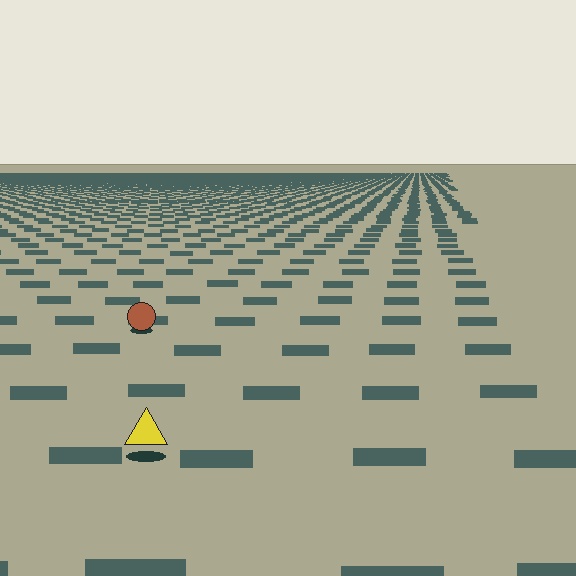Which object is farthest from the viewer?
The brown circle is farthest from the viewer. It appears smaller and the ground texture around it is denser.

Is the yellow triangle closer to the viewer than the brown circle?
Yes. The yellow triangle is closer — you can tell from the texture gradient: the ground texture is coarser near it.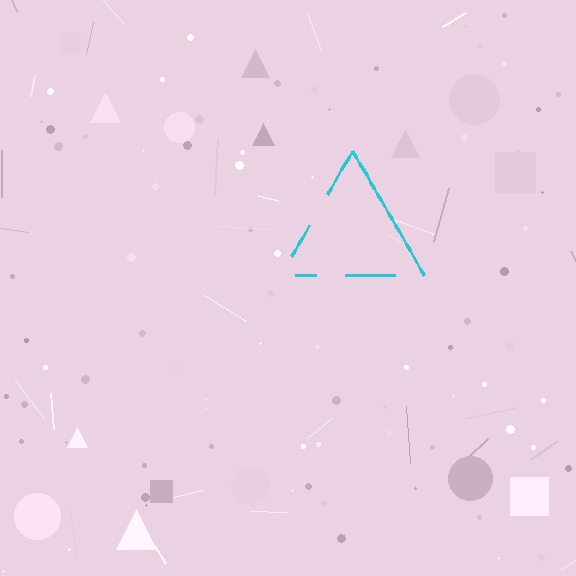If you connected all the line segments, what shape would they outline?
They would outline a triangle.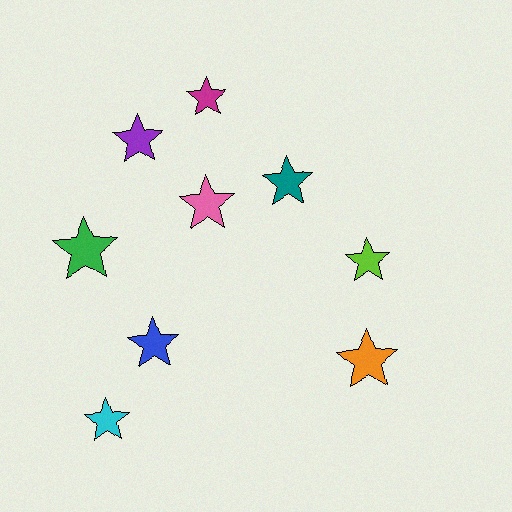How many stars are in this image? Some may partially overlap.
There are 9 stars.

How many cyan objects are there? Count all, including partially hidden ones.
There is 1 cyan object.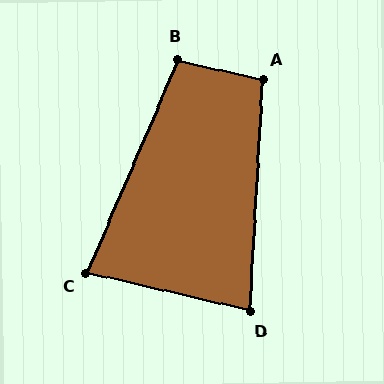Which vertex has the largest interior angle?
A, at approximately 100 degrees.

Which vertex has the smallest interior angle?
C, at approximately 80 degrees.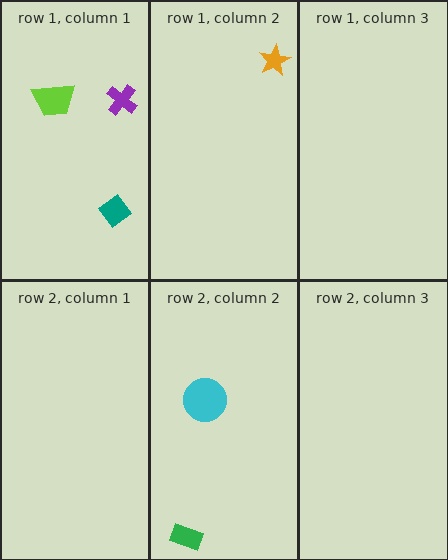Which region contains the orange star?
The row 1, column 2 region.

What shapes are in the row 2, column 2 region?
The green rectangle, the cyan circle.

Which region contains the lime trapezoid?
The row 1, column 1 region.